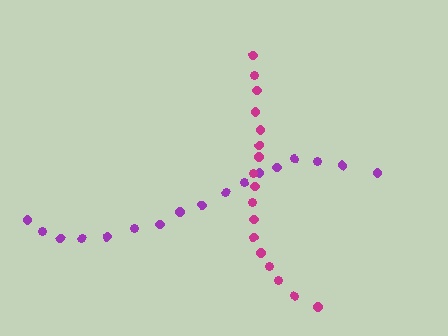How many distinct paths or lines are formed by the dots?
There are 2 distinct paths.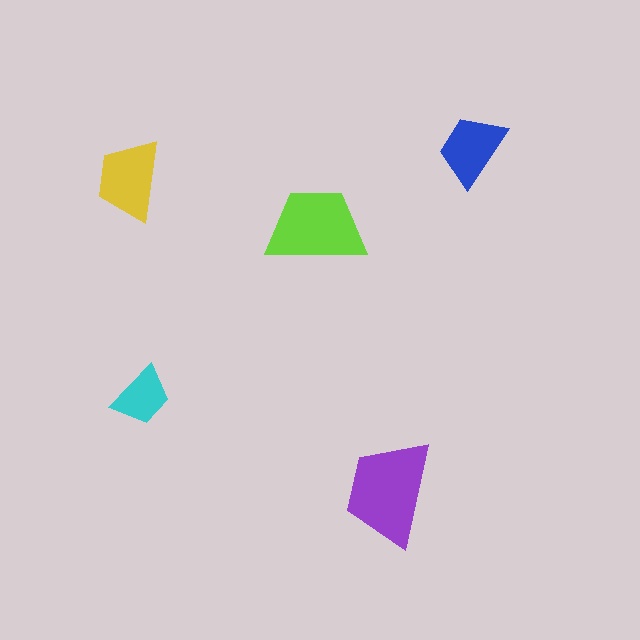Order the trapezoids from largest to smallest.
the purple one, the lime one, the yellow one, the blue one, the cyan one.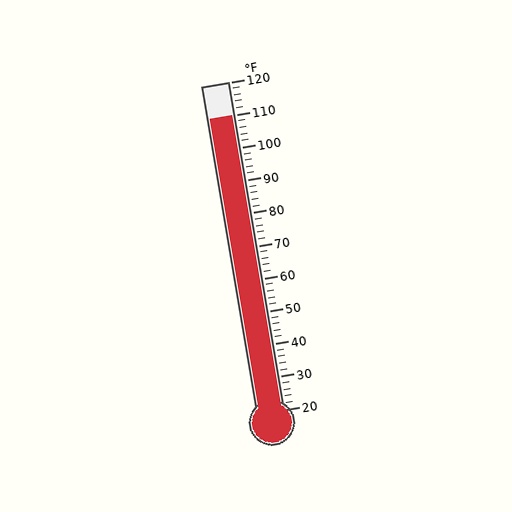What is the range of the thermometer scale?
The thermometer scale ranges from 20°F to 120°F.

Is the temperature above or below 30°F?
The temperature is above 30°F.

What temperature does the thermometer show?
The thermometer shows approximately 110°F.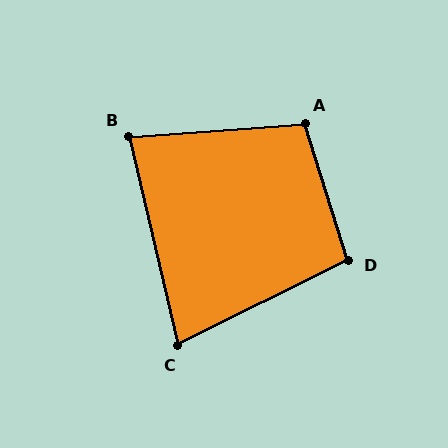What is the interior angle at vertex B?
Approximately 81 degrees (acute).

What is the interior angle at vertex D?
Approximately 99 degrees (obtuse).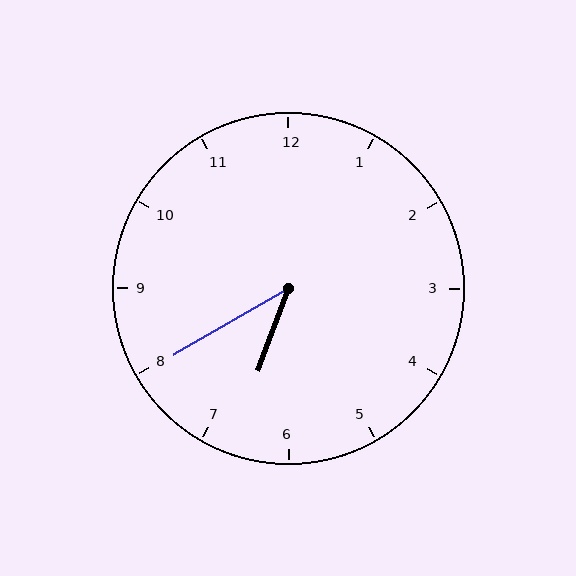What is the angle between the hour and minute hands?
Approximately 40 degrees.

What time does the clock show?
6:40.